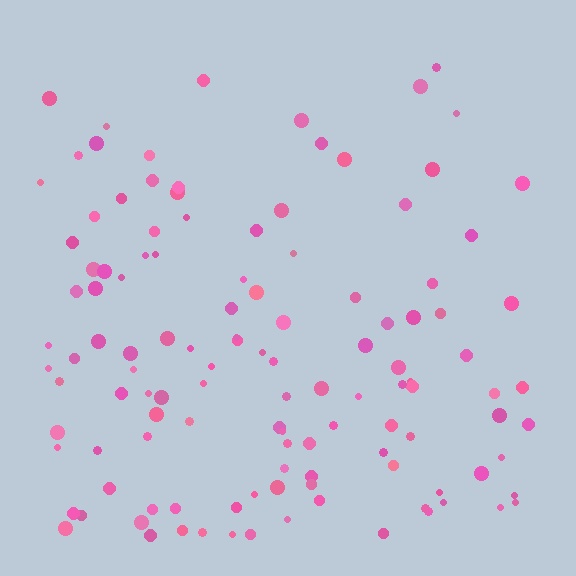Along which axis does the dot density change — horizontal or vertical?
Vertical.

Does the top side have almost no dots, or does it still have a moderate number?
Still a moderate number, just noticeably fewer than the bottom.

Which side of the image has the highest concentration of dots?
The bottom.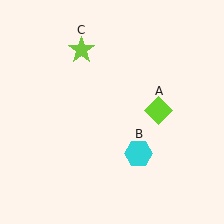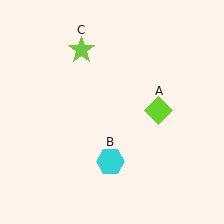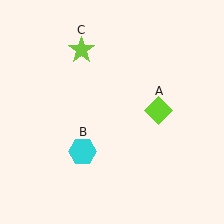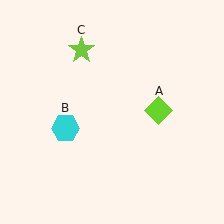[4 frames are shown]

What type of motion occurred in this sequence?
The cyan hexagon (object B) rotated clockwise around the center of the scene.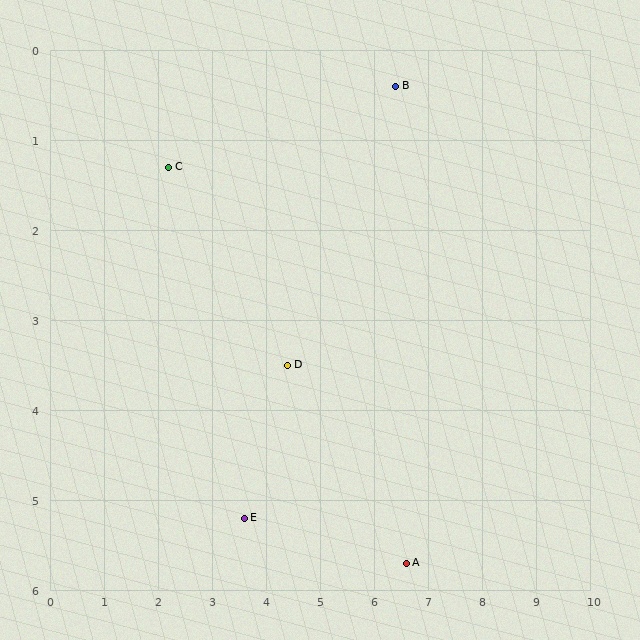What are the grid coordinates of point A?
Point A is at approximately (6.6, 5.7).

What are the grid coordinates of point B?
Point B is at approximately (6.4, 0.4).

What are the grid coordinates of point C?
Point C is at approximately (2.2, 1.3).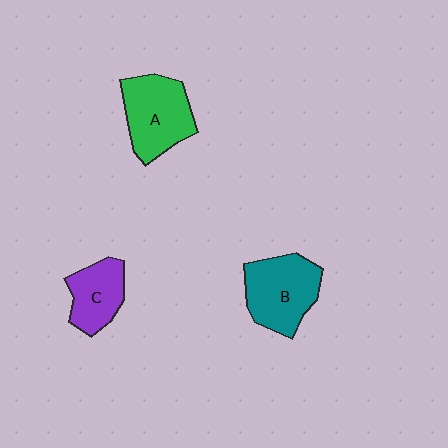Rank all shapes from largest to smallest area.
From largest to smallest: B (teal), A (green), C (purple).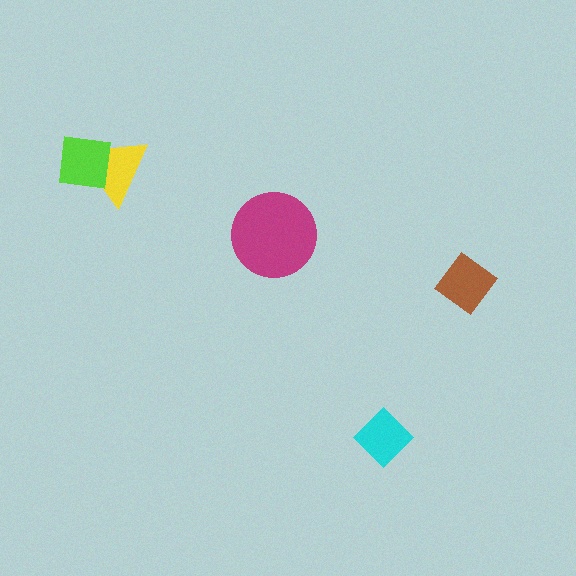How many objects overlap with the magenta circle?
0 objects overlap with the magenta circle.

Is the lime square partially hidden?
No, no other shape covers it.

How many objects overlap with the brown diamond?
0 objects overlap with the brown diamond.